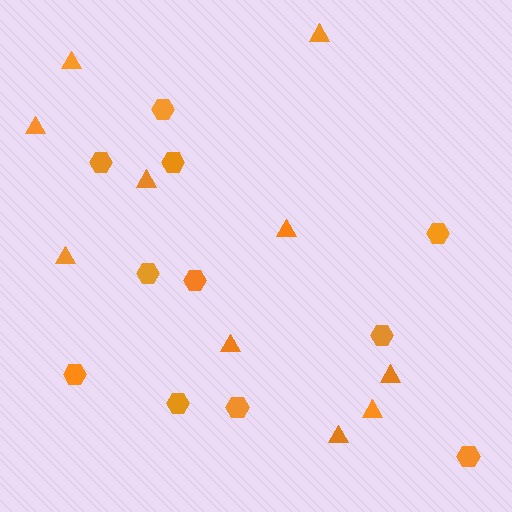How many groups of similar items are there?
There are 2 groups: one group of hexagons (11) and one group of triangles (10).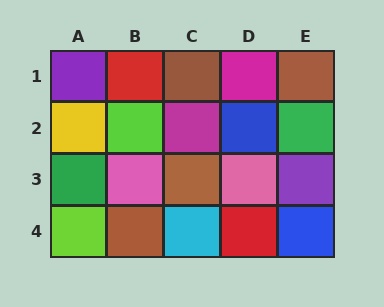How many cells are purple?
2 cells are purple.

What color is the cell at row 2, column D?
Blue.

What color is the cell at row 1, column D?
Magenta.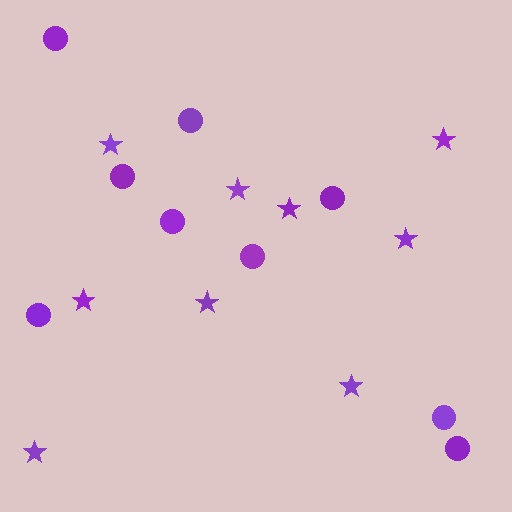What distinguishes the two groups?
There are 2 groups: one group of circles (9) and one group of stars (9).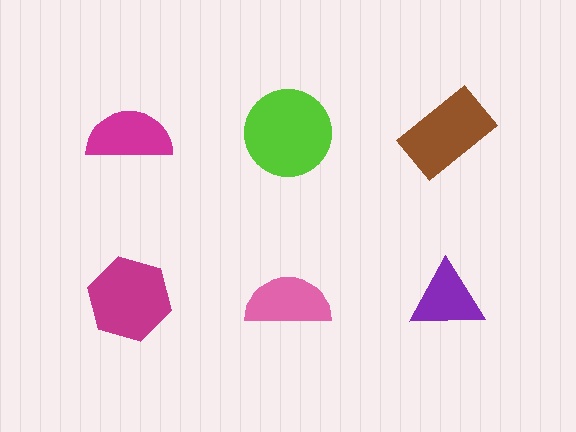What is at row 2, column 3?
A purple triangle.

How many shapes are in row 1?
3 shapes.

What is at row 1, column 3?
A brown rectangle.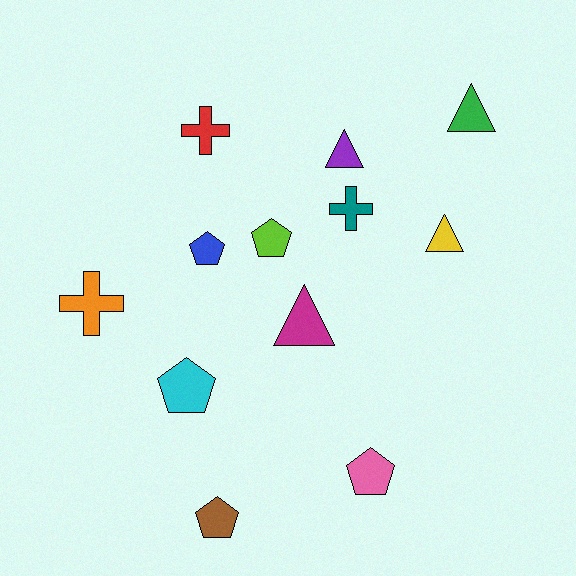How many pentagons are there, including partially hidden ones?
There are 5 pentagons.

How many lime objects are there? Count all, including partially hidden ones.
There is 1 lime object.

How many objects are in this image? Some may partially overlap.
There are 12 objects.